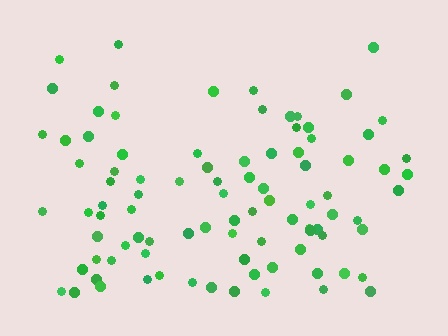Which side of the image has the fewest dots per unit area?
The top.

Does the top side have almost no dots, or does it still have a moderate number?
Still a moderate number, just noticeably fewer than the bottom.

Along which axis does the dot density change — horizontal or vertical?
Vertical.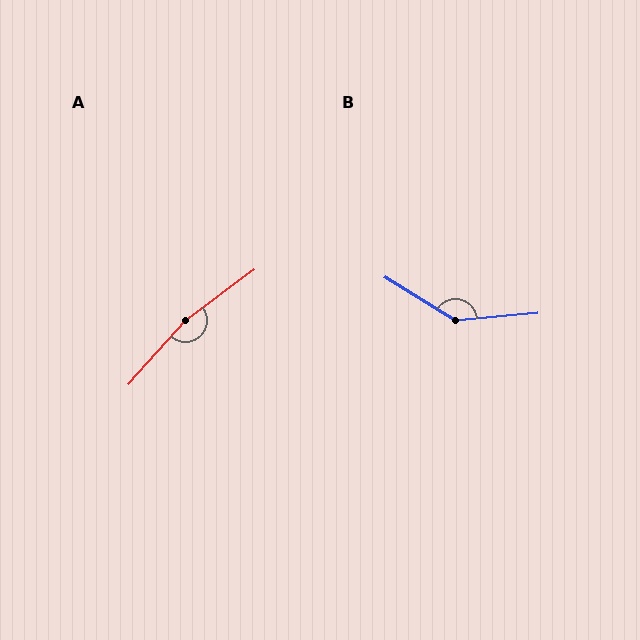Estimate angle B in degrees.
Approximately 143 degrees.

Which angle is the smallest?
B, at approximately 143 degrees.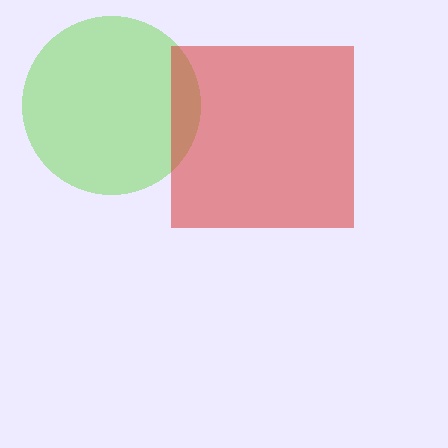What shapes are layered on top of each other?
The layered shapes are: a lime circle, a red square.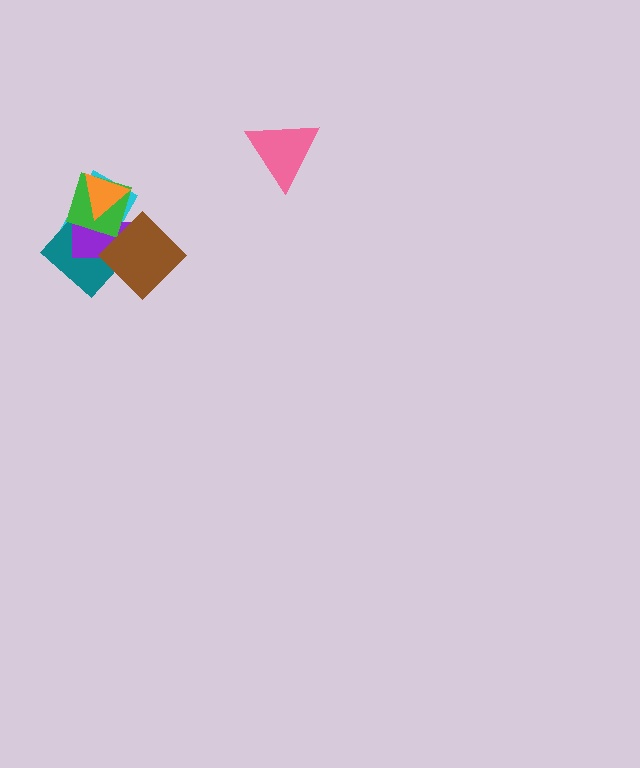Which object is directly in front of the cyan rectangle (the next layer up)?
The teal diamond is directly in front of the cyan rectangle.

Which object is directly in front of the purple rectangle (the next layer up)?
The green diamond is directly in front of the purple rectangle.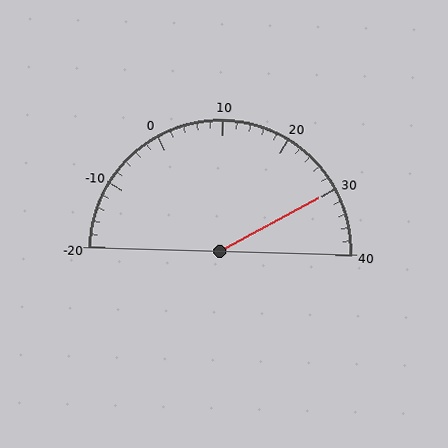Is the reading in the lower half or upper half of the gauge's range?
The reading is in the upper half of the range (-20 to 40).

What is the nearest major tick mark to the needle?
The nearest major tick mark is 30.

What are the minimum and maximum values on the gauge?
The gauge ranges from -20 to 40.